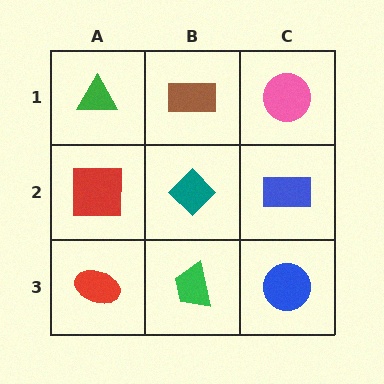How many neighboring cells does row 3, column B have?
3.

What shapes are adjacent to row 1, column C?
A blue rectangle (row 2, column C), a brown rectangle (row 1, column B).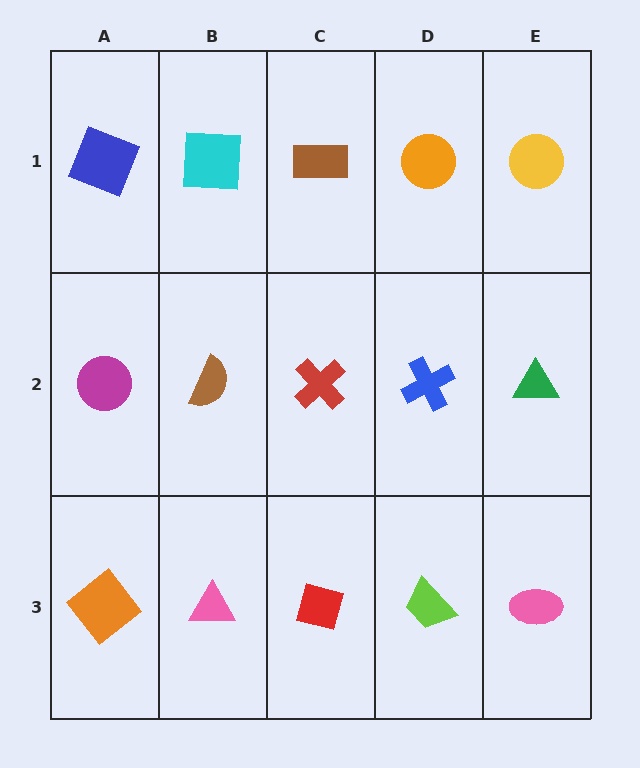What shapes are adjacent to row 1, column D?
A blue cross (row 2, column D), a brown rectangle (row 1, column C), a yellow circle (row 1, column E).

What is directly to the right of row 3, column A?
A pink triangle.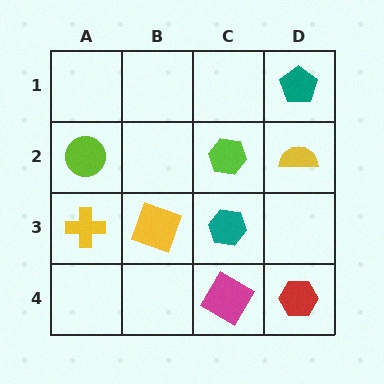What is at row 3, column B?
A yellow square.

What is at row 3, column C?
A teal hexagon.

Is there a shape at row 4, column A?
No, that cell is empty.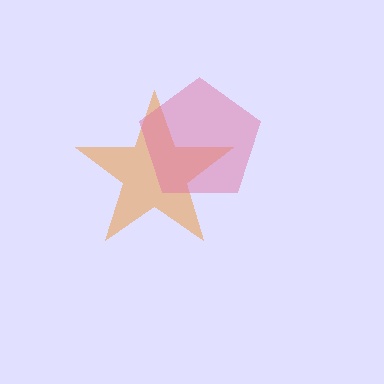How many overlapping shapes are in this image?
There are 2 overlapping shapes in the image.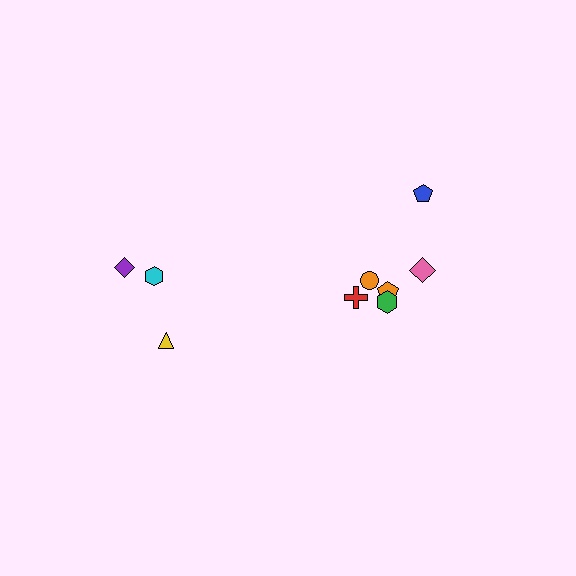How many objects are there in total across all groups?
There are 9 objects.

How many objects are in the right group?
There are 6 objects.